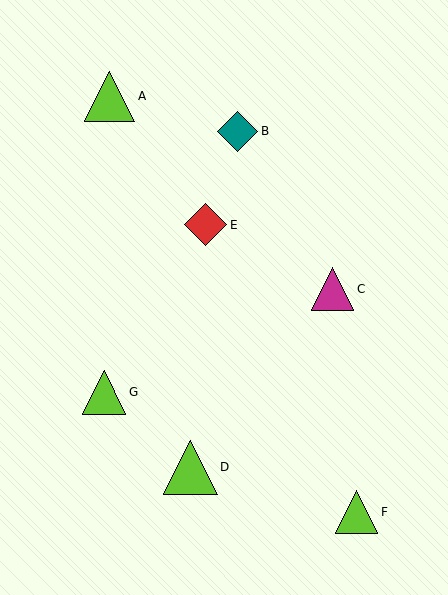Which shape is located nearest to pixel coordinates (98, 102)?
The lime triangle (labeled A) at (110, 96) is nearest to that location.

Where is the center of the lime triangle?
The center of the lime triangle is at (356, 512).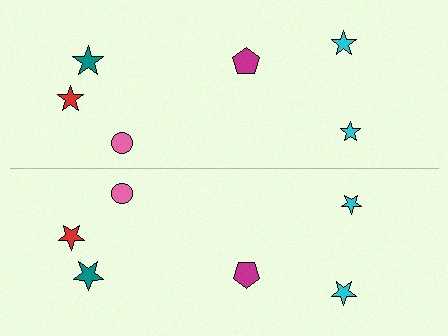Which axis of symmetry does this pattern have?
The pattern has a horizontal axis of symmetry running through the center of the image.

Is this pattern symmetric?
Yes, this pattern has bilateral (reflection) symmetry.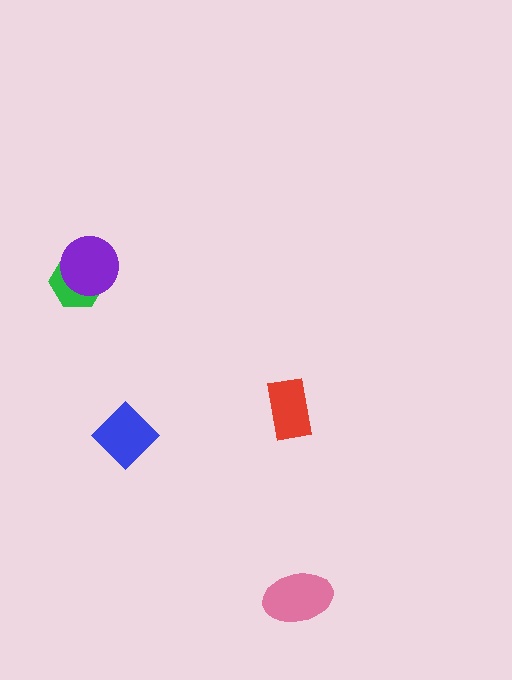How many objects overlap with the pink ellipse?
0 objects overlap with the pink ellipse.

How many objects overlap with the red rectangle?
0 objects overlap with the red rectangle.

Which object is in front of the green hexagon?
The purple circle is in front of the green hexagon.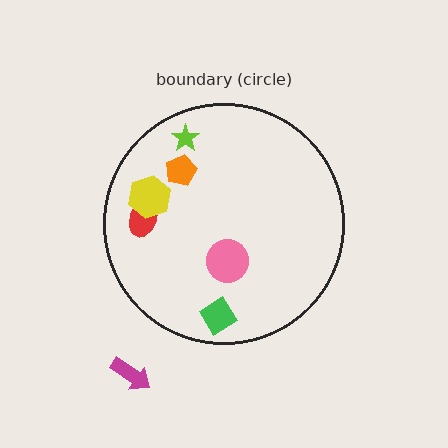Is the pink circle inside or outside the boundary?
Inside.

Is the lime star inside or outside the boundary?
Inside.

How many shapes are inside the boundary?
6 inside, 1 outside.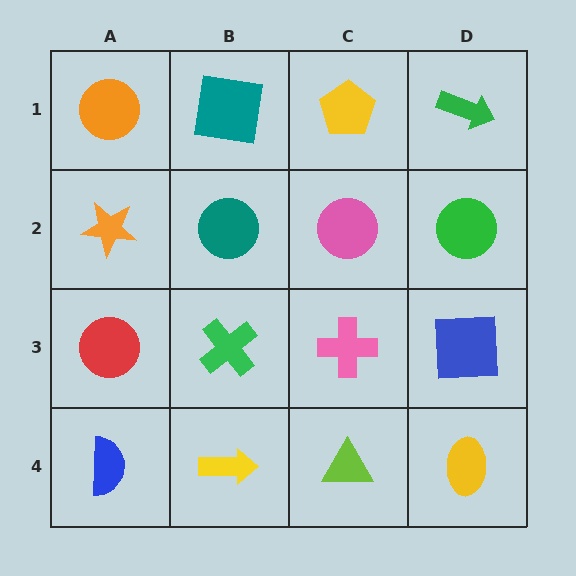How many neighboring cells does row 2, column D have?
3.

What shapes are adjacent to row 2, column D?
A green arrow (row 1, column D), a blue square (row 3, column D), a pink circle (row 2, column C).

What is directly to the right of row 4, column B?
A lime triangle.